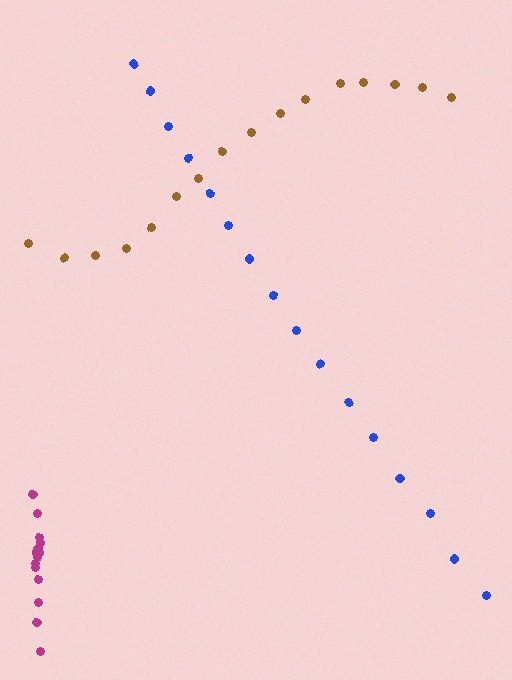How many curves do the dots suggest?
There are 3 distinct paths.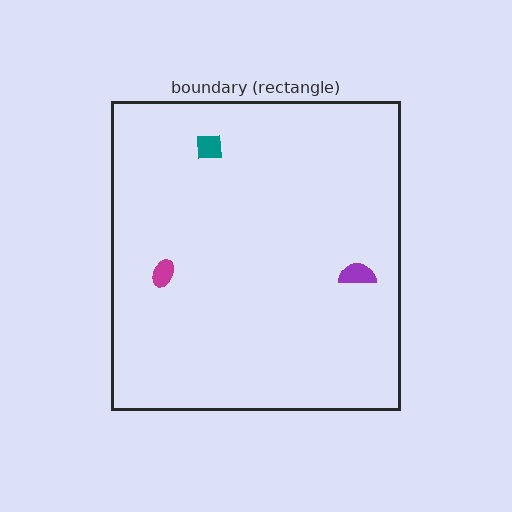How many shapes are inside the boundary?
3 inside, 0 outside.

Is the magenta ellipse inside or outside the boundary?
Inside.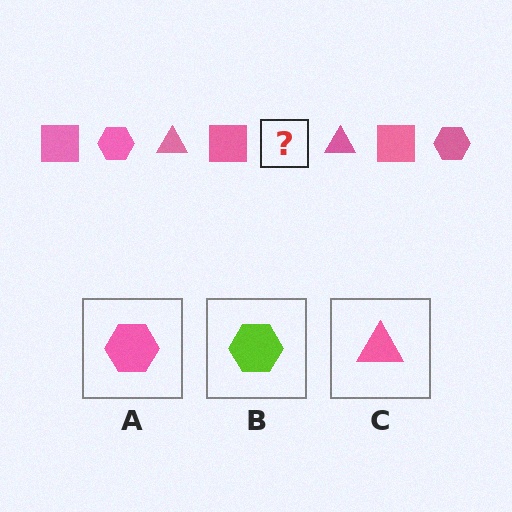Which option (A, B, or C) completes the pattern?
A.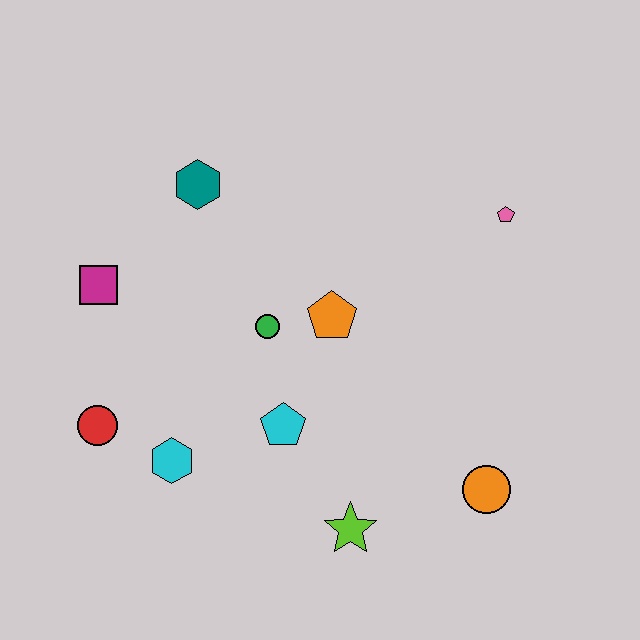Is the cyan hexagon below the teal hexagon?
Yes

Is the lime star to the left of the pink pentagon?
Yes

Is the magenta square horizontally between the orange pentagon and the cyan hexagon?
No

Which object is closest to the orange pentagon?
The green circle is closest to the orange pentagon.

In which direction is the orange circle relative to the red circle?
The orange circle is to the right of the red circle.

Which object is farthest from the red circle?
The pink pentagon is farthest from the red circle.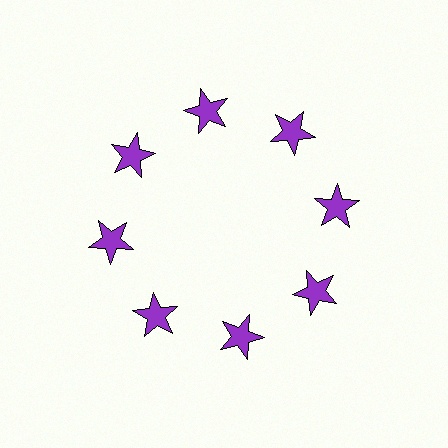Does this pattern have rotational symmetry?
Yes, this pattern has 8-fold rotational symmetry. It looks the same after rotating 45 degrees around the center.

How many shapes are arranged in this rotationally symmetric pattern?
There are 8 shapes, arranged in 8 groups of 1.